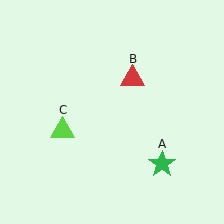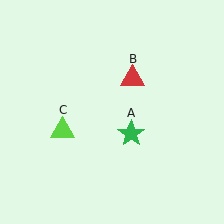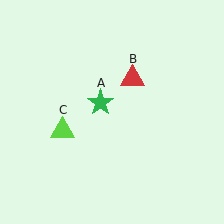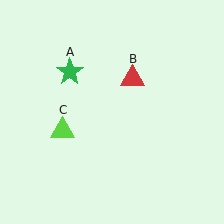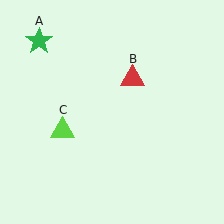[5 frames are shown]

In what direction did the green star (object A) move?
The green star (object A) moved up and to the left.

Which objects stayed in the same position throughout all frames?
Red triangle (object B) and lime triangle (object C) remained stationary.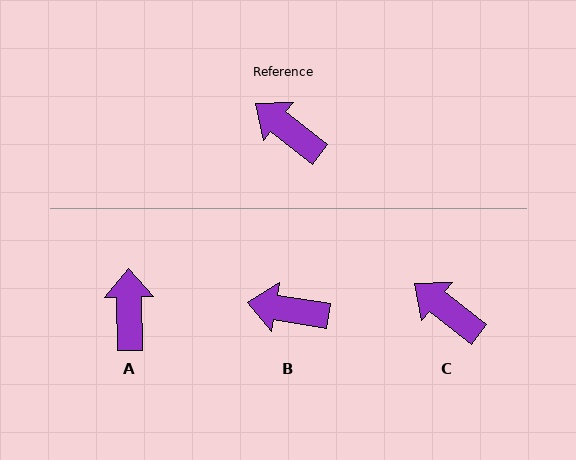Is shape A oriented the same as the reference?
No, it is off by about 51 degrees.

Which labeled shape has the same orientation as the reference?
C.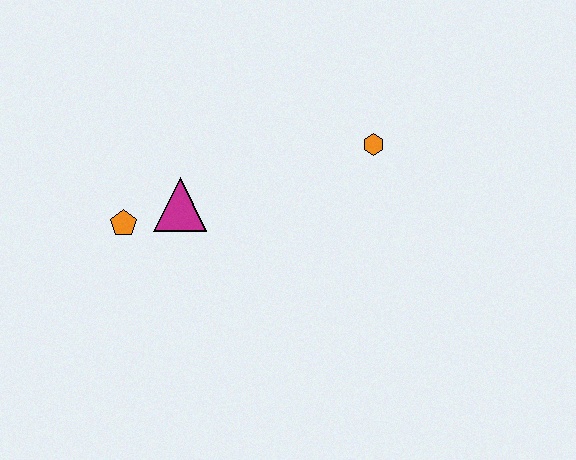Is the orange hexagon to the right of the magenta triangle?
Yes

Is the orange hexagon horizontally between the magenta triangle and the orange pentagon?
No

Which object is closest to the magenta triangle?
The orange pentagon is closest to the magenta triangle.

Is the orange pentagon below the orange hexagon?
Yes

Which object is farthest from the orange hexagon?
The orange pentagon is farthest from the orange hexagon.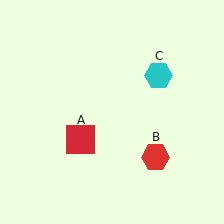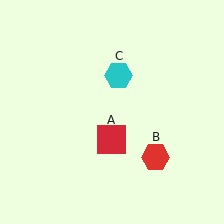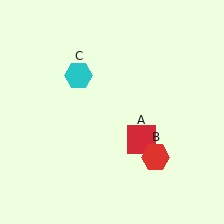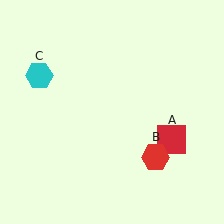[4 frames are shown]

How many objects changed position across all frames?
2 objects changed position: red square (object A), cyan hexagon (object C).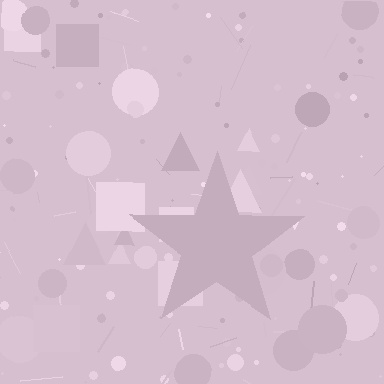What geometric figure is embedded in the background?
A star is embedded in the background.